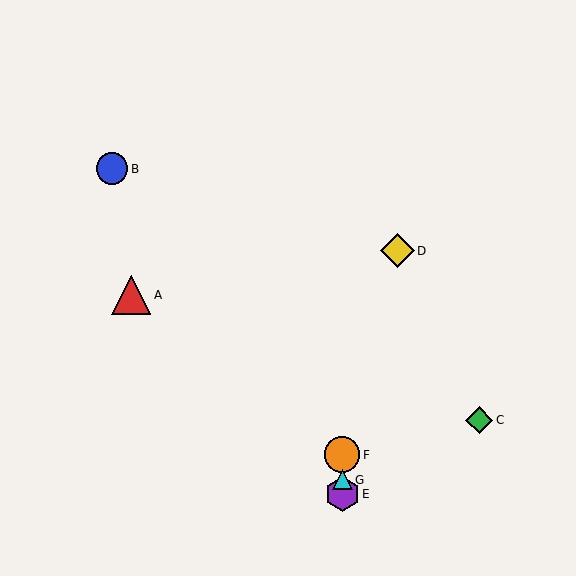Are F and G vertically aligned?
Yes, both are at x≈342.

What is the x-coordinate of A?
Object A is at x≈131.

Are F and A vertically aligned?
No, F is at x≈342 and A is at x≈131.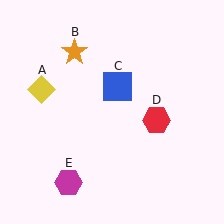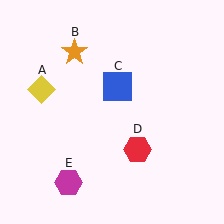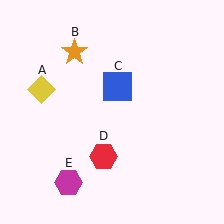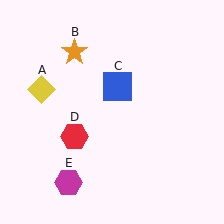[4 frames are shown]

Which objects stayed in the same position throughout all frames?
Yellow diamond (object A) and orange star (object B) and blue square (object C) and magenta hexagon (object E) remained stationary.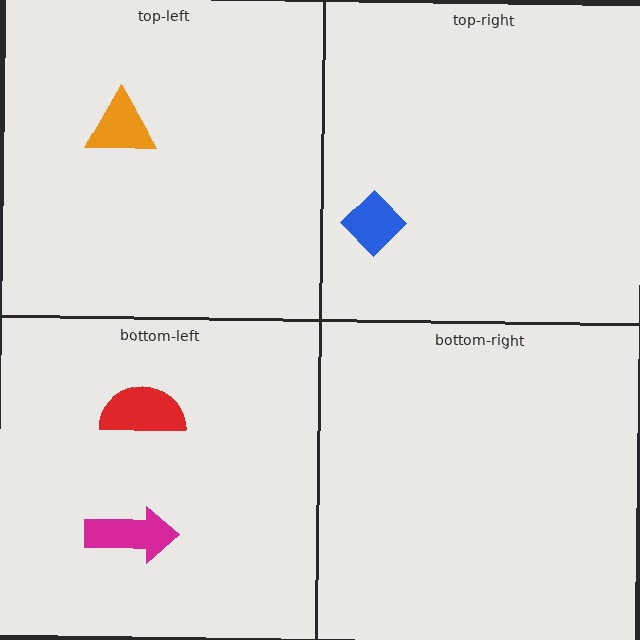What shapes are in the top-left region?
The orange triangle.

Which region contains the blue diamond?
The top-right region.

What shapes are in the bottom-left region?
The red semicircle, the magenta arrow.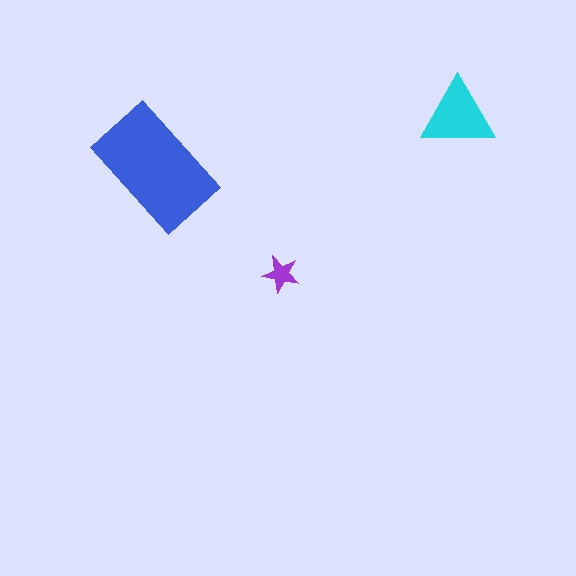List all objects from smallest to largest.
The purple star, the cyan triangle, the blue rectangle.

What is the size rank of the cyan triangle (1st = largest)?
2nd.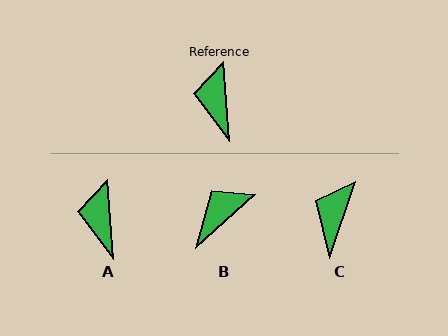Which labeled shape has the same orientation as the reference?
A.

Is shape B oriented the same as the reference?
No, it is off by about 51 degrees.